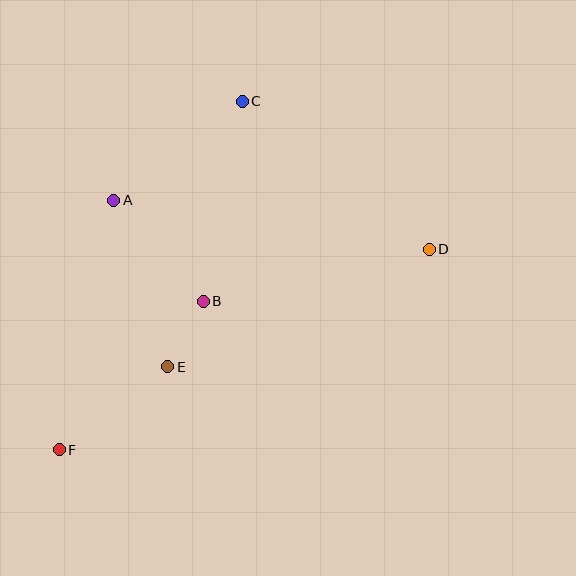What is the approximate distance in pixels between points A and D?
The distance between A and D is approximately 319 pixels.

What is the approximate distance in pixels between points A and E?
The distance between A and E is approximately 175 pixels.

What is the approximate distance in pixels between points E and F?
The distance between E and F is approximately 137 pixels.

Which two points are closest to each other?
Points B and E are closest to each other.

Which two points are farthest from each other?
Points D and F are farthest from each other.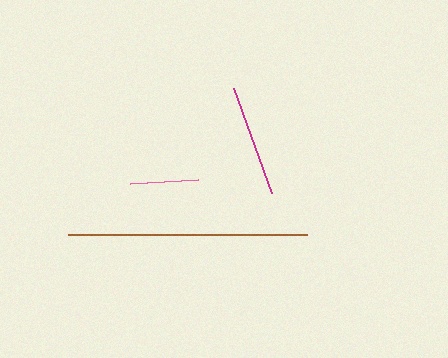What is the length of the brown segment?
The brown segment is approximately 239 pixels long.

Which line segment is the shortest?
The pink line is the shortest at approximately 68 pixels.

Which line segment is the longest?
The brown line is the longest at approximately 239 pixels.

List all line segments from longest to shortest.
From longest to shortest: brown, magenta, pink.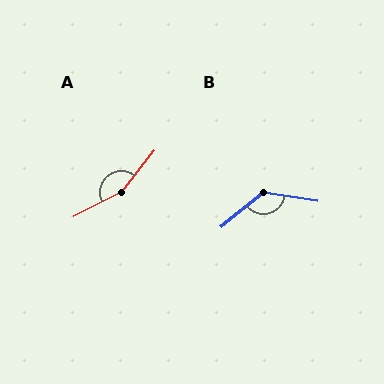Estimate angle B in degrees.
Approximately 133 degrees.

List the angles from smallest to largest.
B (133°), A (155°).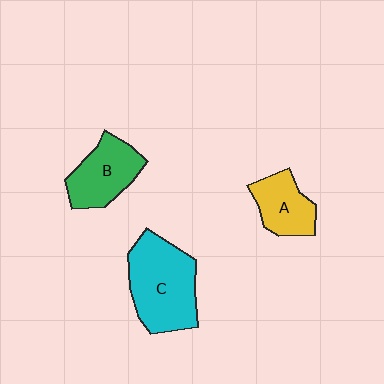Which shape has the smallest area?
Shape A (yellow).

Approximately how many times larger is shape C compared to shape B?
Approximately 1.5 times.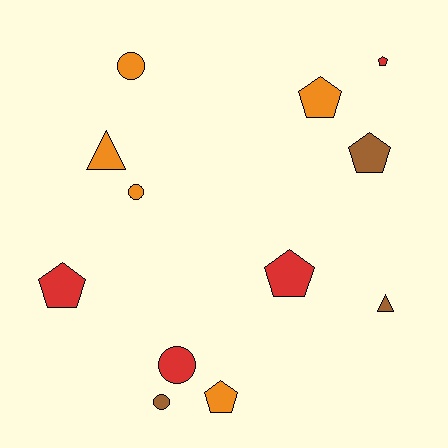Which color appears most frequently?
Orange, with 5 objects.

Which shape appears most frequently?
Pentagon, with 6 objects.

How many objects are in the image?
There are 12 objects.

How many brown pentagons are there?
There is 1 brown pentagon.